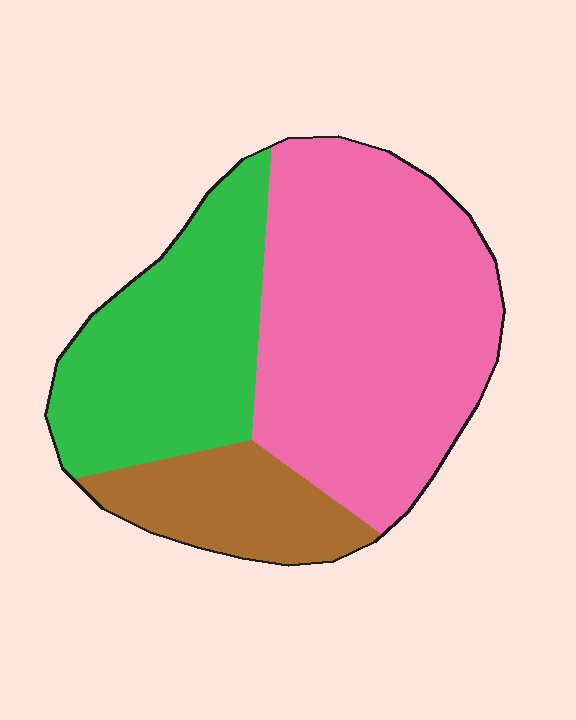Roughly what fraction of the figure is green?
Green takes up about one third (1/3) of the figure.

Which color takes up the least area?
Brown, at roughly 15%.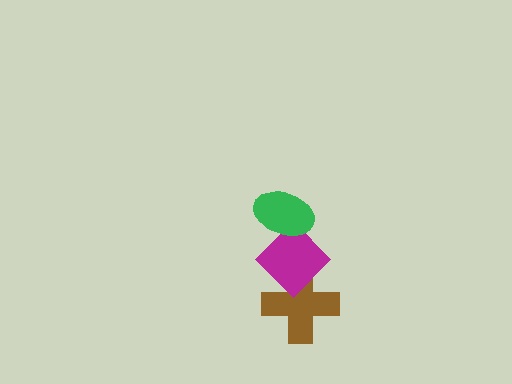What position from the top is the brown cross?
The brown cross is 3rd from the top.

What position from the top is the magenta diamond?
The magenta diamond is 2nd from the top.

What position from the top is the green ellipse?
The green ellipse is 1st from the top.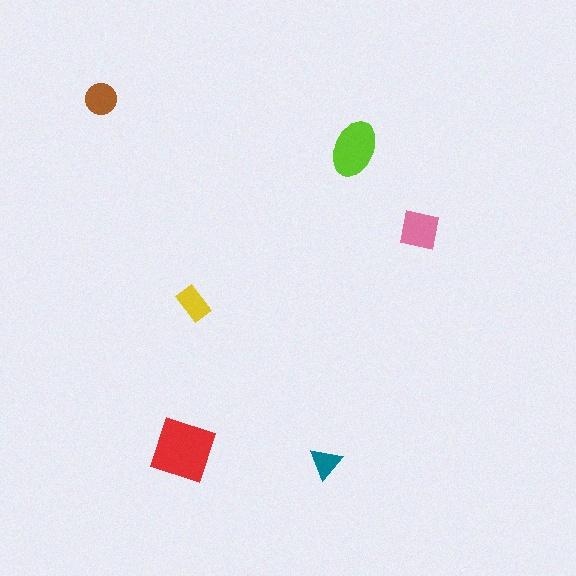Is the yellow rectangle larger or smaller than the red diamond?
Smaller.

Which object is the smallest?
The teal triangle.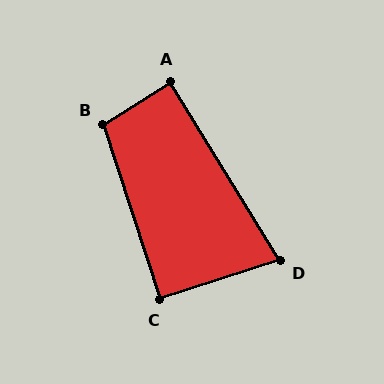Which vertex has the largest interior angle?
B, at approximately 104 degrees.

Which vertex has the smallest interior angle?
D, at approximately 76 degrees.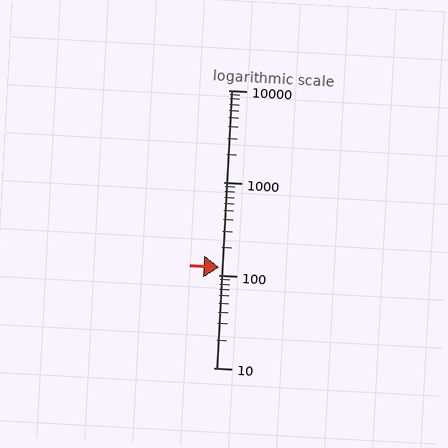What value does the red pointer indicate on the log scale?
The pointer indicates approximately 120.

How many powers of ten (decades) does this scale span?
The scale spans 3 decades, from 10 to 10000.